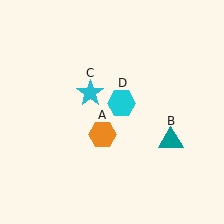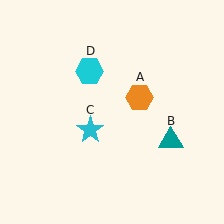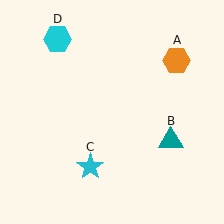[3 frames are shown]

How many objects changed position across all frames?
3 objects changed position: orange hexagon (object A), cyan star (object C), cyan hexagon (object D).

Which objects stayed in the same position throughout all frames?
Teal triangle (object B) remained stationary.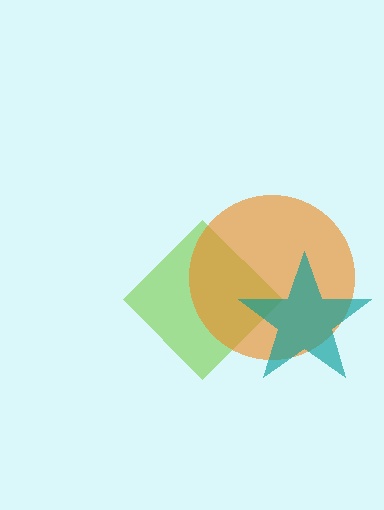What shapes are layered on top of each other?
The layered shapes are: a lime diamond, an orange circle, a teal star.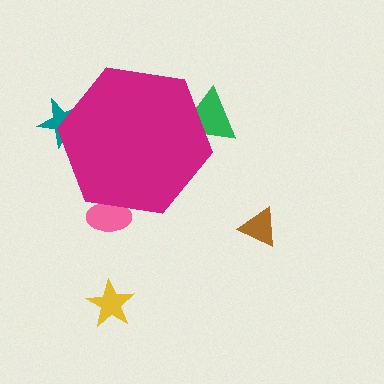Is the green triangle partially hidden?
Yes, the green triangle is partially hidden behind the magenta hexagon.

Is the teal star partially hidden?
Yes, the teal star is partially hidden behind the magenta hexagon.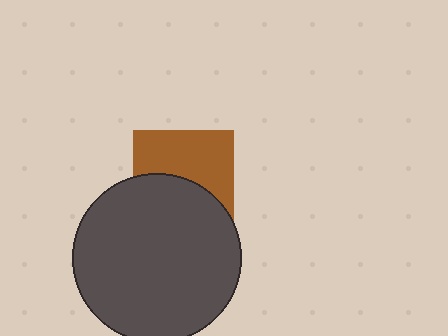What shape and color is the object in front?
The object in front is a dark gray circle.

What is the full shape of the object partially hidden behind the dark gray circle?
The partially hidden object is a brown square.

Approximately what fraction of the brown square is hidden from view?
Roughly 47% of the brown square is hidden behind the dark gray circle.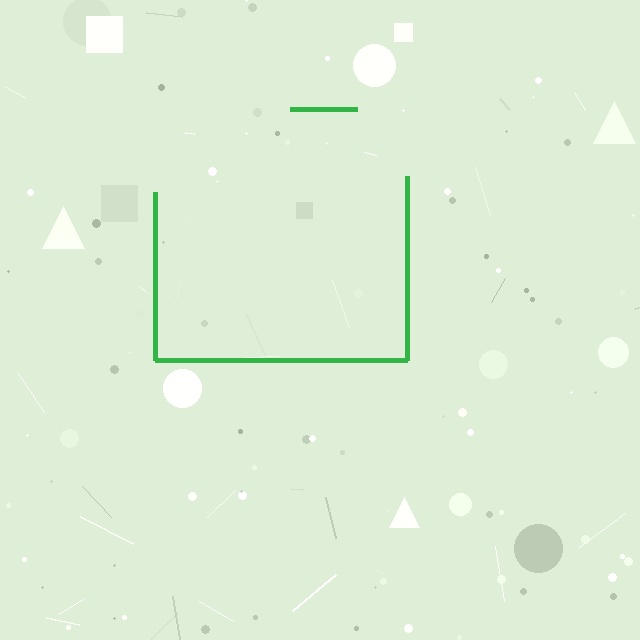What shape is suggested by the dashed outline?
The dashed outline suggests a square.